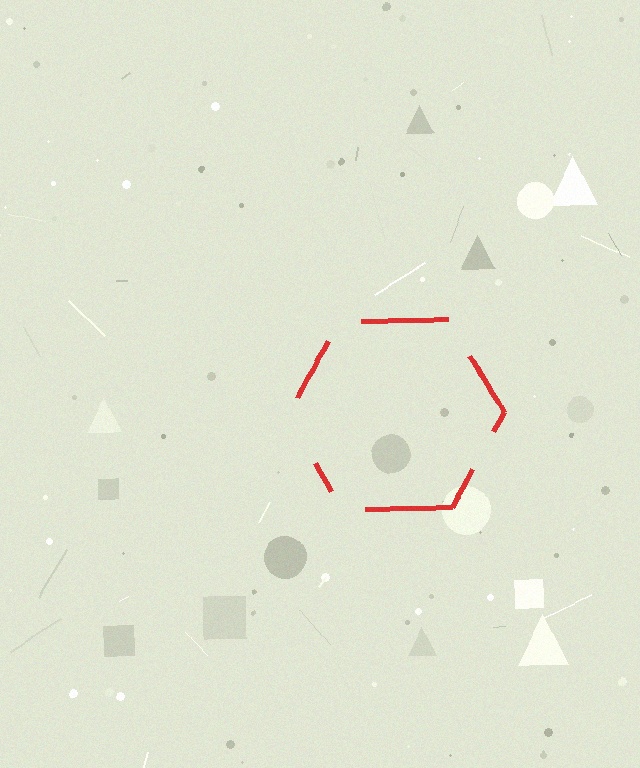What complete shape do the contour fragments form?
The contour fragments form a hexagon.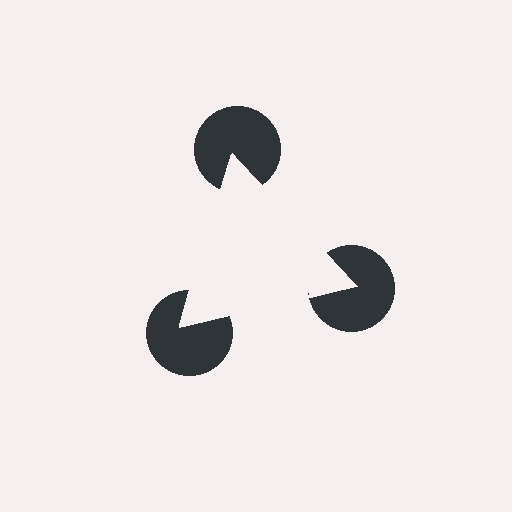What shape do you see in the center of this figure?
An illusory triangle — its edges are inferred from the aligned wedge cuts in the pac-man discs, not physically drawn.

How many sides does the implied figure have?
3 sides.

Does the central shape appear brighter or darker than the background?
It typically appears slightly brighter than the background, even though no actual brightness change is drawn.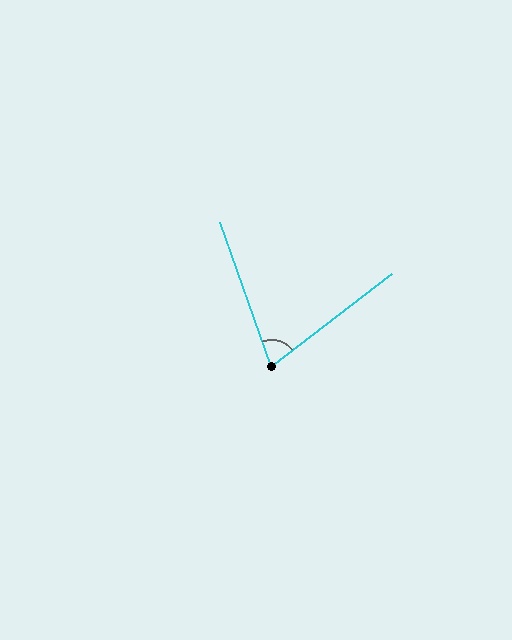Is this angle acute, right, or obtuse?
It is acute.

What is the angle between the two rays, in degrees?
Approximately 72 degrees.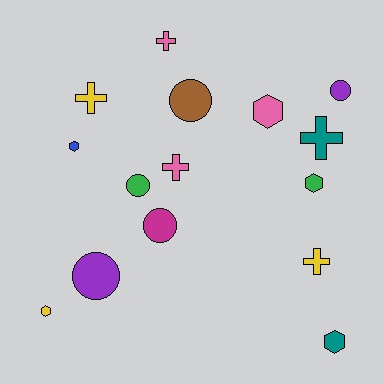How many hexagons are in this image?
There are 5 hexagons.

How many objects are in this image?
There are 15 objects.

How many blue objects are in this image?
There is 1 blue object.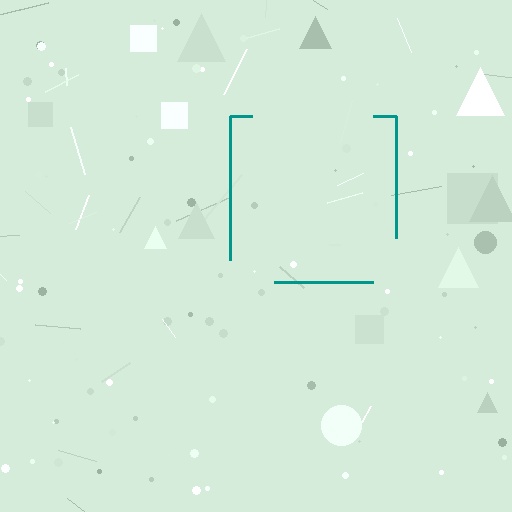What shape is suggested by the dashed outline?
The dashed outline suggests a square.